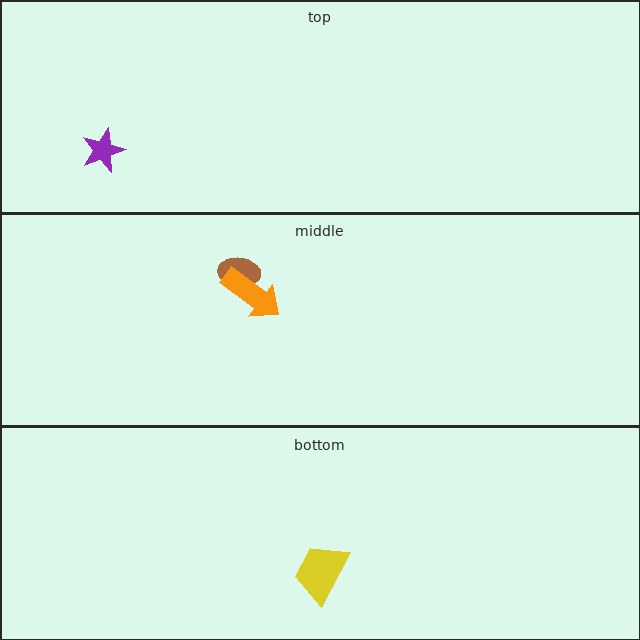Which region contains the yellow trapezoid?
The bottom region.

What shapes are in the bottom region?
The yellow trapezoid.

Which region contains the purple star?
The top region.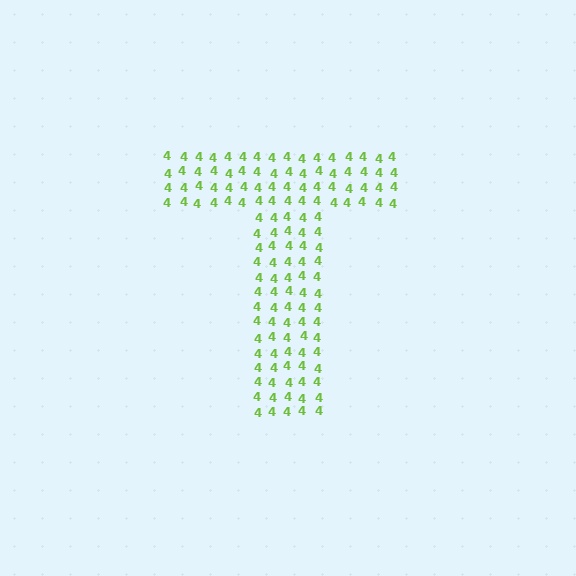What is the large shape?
The large shape is the letter T.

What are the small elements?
The small elements are digit 4's.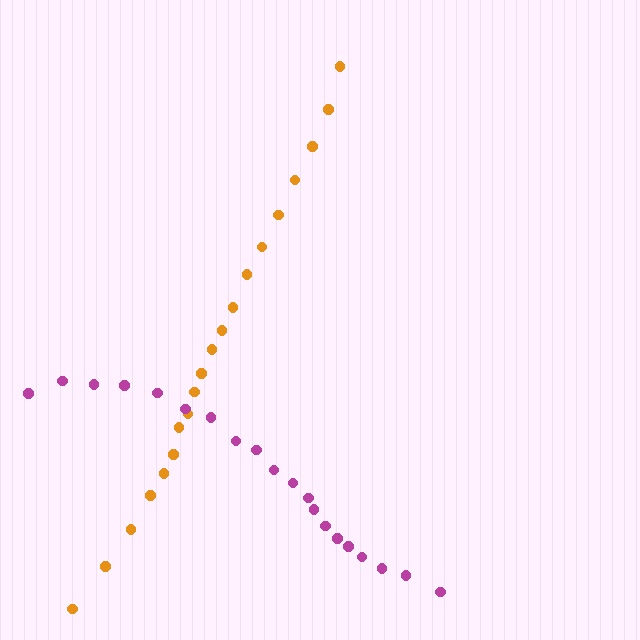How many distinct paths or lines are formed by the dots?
There are 2 distinct paths.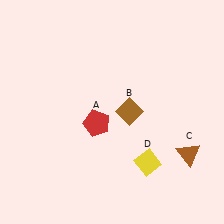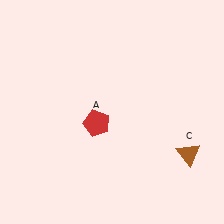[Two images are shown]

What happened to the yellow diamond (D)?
The yellow diamond (D) was removed in Image 2. It was in the bottom-right area of Image 1.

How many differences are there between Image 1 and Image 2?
There are 2 differences between the two images.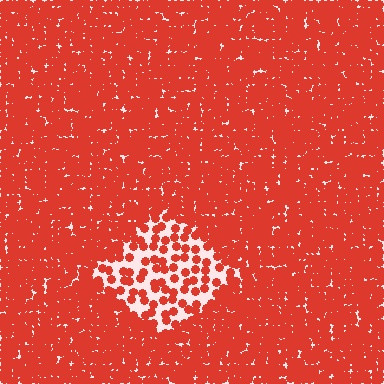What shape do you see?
I see a diamond.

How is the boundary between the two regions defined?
The boundary is defined by a change in element density (approximately 2.7x ratio). All elements are the same color, size, and shape.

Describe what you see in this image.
The image contains small red elements arranged at two different densities. A diamond-shaped region is visible where the elements are less densely packed than the surrounding area.